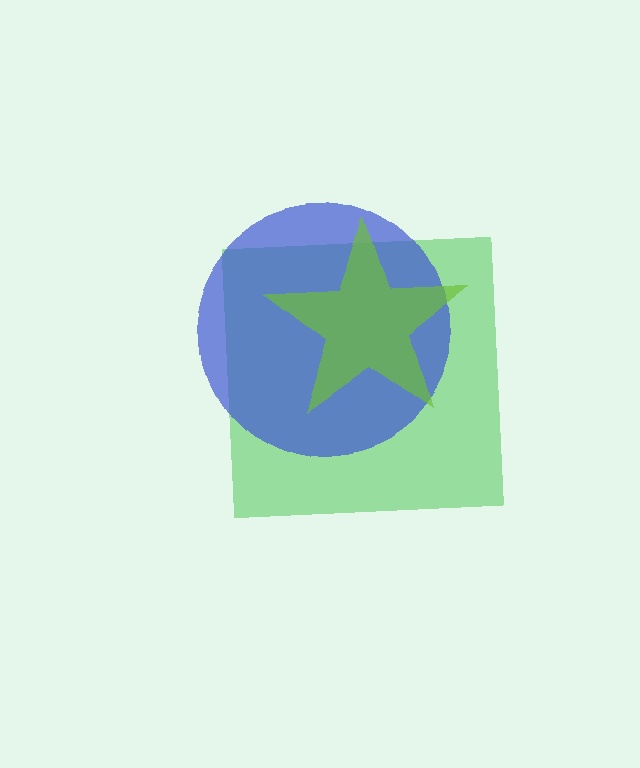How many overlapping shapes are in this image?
There are 3 overlapping shapes in the image.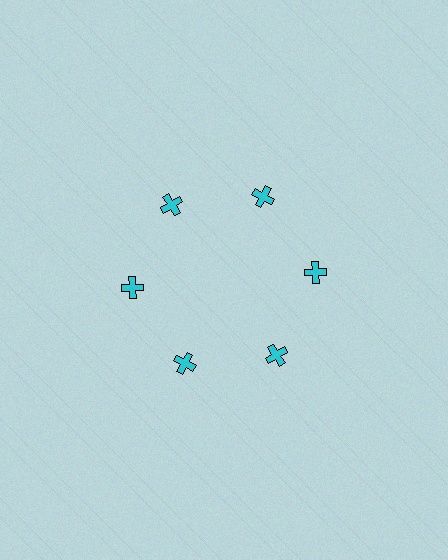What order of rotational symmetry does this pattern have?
This pattern has 6-fold rotational symmetry.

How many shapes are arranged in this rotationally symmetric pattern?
There are 6 shapes, arranged in 6 groups of 1.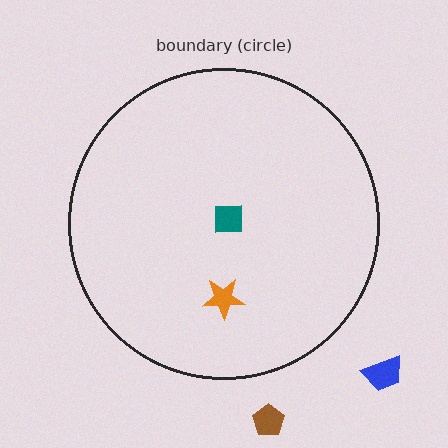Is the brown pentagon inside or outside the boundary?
Outside.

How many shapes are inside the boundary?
2 inside, 2 outside.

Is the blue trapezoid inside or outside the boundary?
Outside.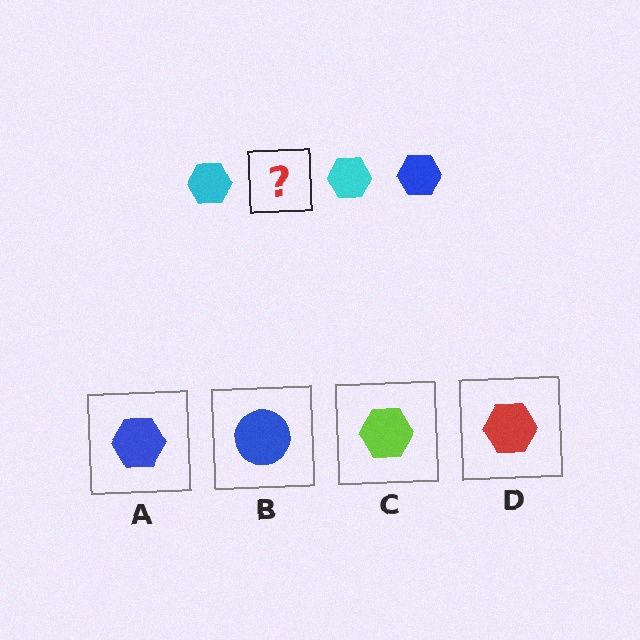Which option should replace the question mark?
Option A.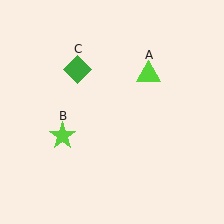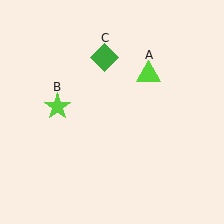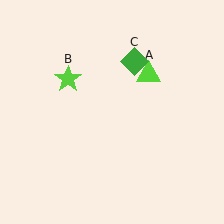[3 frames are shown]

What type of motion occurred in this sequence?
The lime star (object B), green diamond (object C) rotated clockwise around the center of the scene.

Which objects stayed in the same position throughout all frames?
Lime triangle (object A) remained stationary.